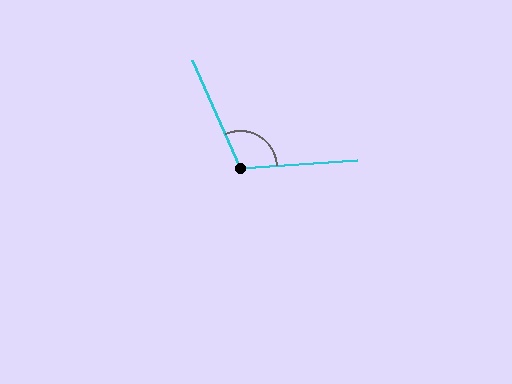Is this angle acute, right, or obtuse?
It is obtuse.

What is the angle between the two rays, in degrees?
Approximately 111 degrees.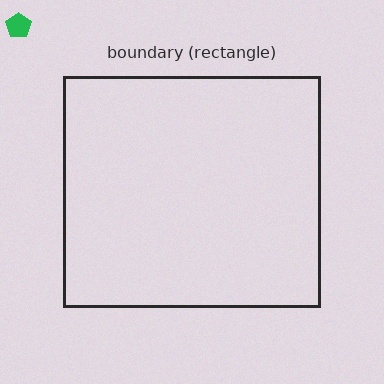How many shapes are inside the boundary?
0 inside, 1 outside.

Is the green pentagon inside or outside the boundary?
Outside.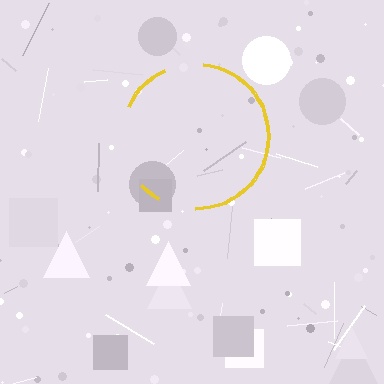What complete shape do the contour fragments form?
The contour fragments form a circle.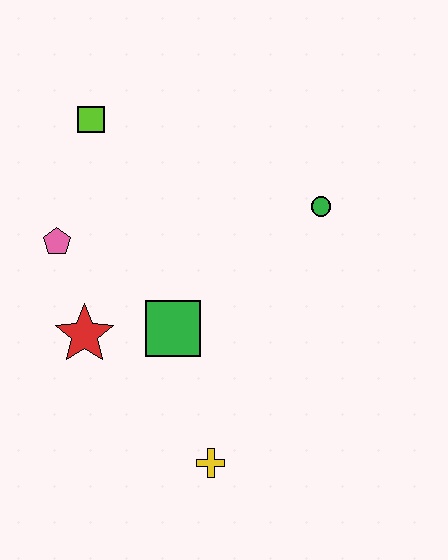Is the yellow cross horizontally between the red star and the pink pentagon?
No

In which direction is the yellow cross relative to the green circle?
The yellow cross is below the green circle.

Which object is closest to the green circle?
The green square is closest to the green circle.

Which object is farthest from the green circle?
The yellow cross is farthest from the green circle.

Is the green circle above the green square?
Yes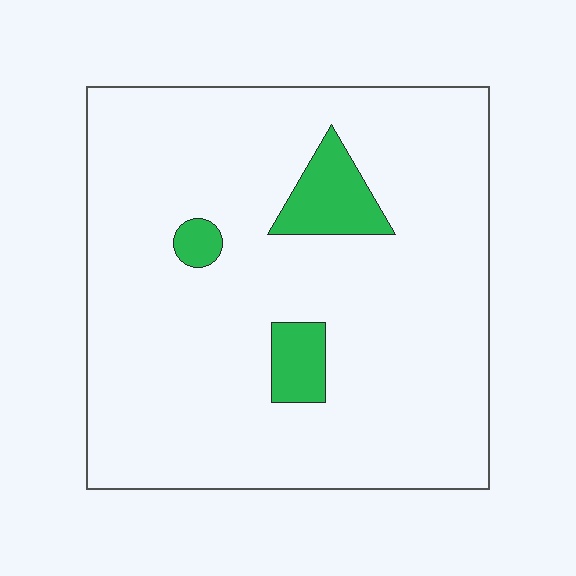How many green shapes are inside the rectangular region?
3.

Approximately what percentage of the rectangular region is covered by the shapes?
Approximately 10%.